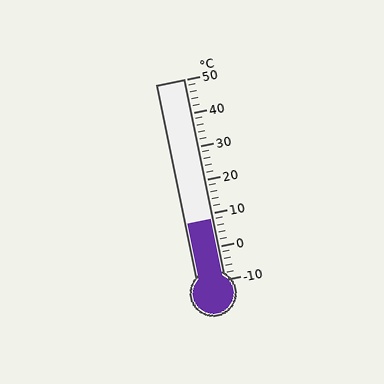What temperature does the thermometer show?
The thermometer shows approximately 8°C.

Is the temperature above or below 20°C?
The temperature is below 20°C.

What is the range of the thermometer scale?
The thermometer scale ranges from -10°C to 50°C.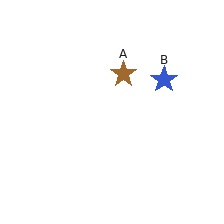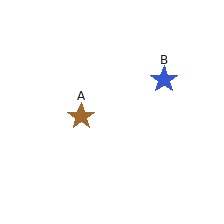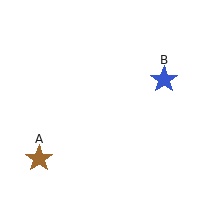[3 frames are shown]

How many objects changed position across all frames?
1 object changed position: brown star (object A).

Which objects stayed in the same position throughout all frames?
Blue star (object B) remained stationary.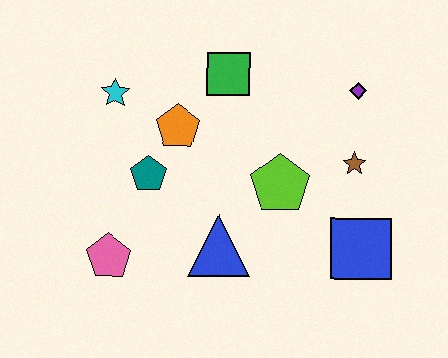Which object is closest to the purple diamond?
The brown star is closest to the purple diamond.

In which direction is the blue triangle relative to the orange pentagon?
The blue triangle is below the orange pentagon.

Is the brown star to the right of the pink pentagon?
Yes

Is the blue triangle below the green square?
Yes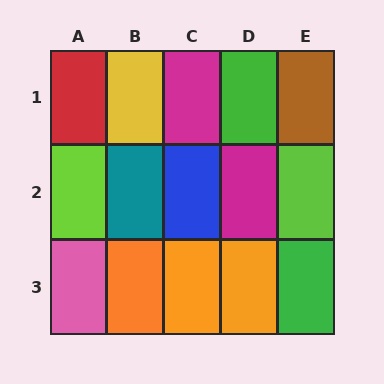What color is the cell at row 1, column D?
Green.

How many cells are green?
2 cells are green.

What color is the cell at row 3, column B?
Orange.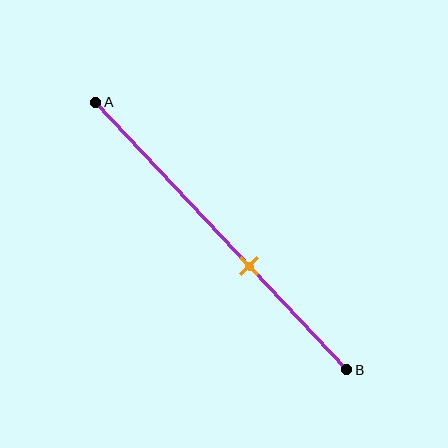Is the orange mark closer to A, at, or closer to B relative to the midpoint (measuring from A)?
The orange mark is closer to point B than the midpoint of segment AB.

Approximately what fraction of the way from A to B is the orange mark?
The orange mark is approximately 60% of the way from A to B.